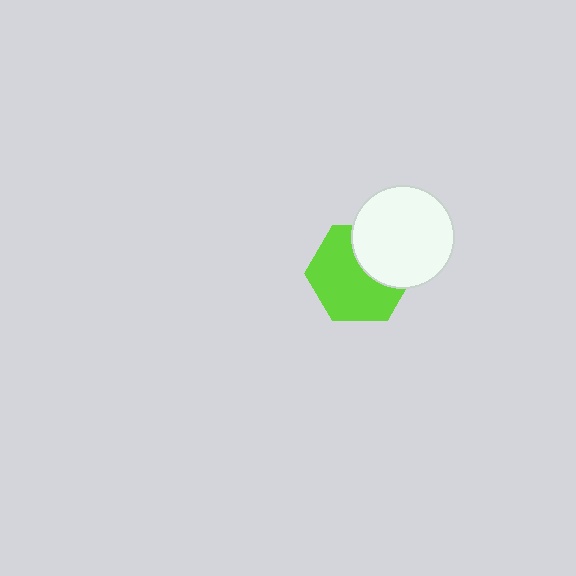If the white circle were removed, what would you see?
You would see the complete lime hexagon.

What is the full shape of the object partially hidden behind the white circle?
The partially hidden object is a lime hexagon.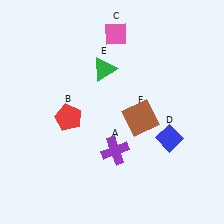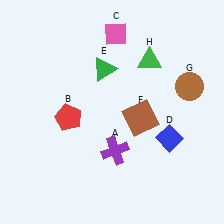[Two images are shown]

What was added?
A brown circle (G), a green triangle (H) were added in Image 2.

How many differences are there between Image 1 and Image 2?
There are 2 differences between the two images.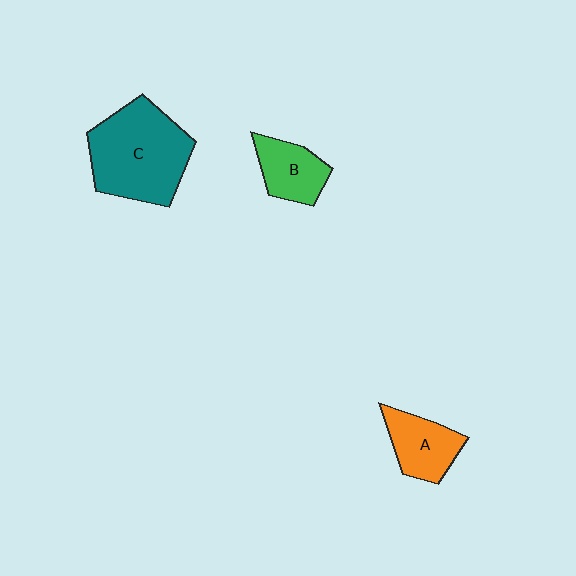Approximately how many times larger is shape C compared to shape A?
Approximately 2.1 times.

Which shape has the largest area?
Shape C (teal).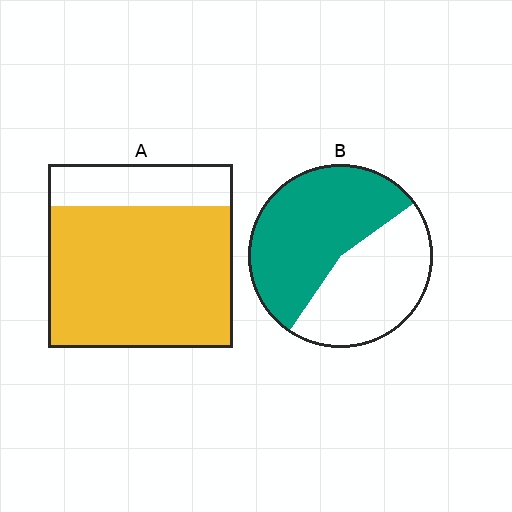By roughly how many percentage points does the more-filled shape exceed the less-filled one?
By roughly 20 percentage points (A over B).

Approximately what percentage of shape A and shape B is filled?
A is approximately 75% and B is approximately 55%.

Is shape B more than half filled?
Yes.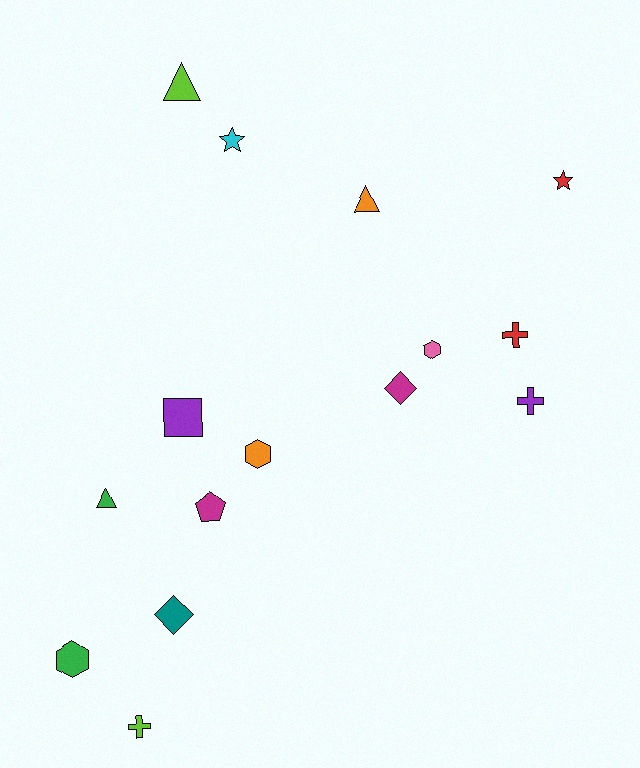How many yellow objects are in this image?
There are no yellow objects.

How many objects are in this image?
There are 15 objects.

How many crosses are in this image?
There are 3 crosses.